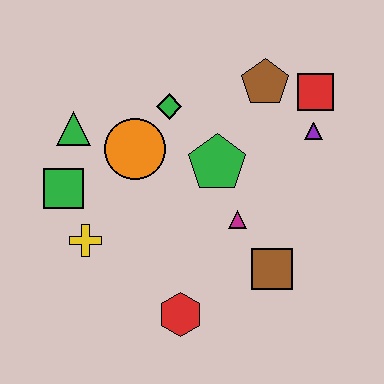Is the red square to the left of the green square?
No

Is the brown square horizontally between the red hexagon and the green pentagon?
No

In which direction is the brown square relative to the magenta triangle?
The brown square is below the magenta triangle.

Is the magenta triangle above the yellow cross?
Yes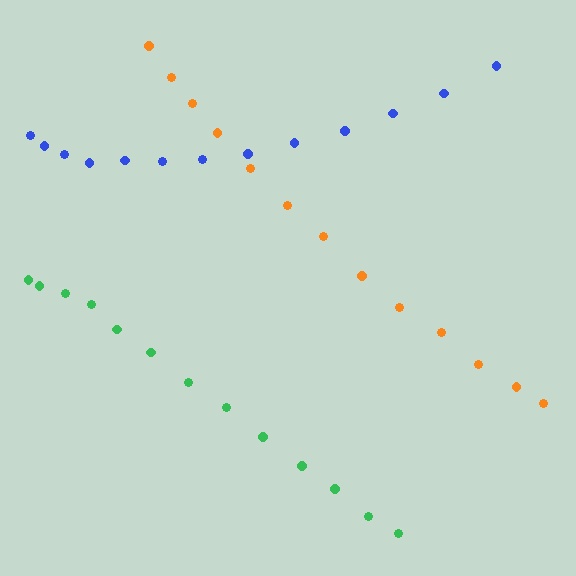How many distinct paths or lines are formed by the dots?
There are 3 distinct paths.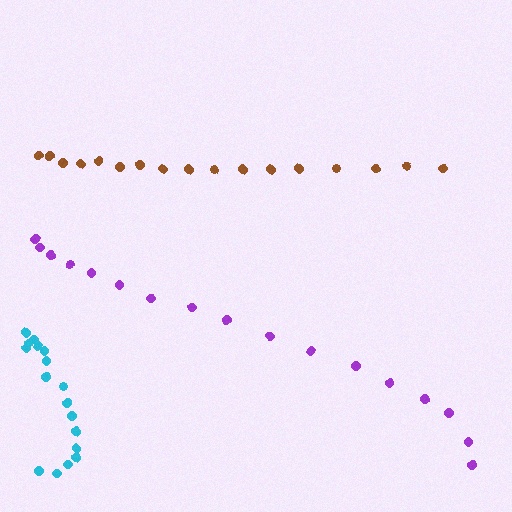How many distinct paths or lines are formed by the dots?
There are 3 distinct paths.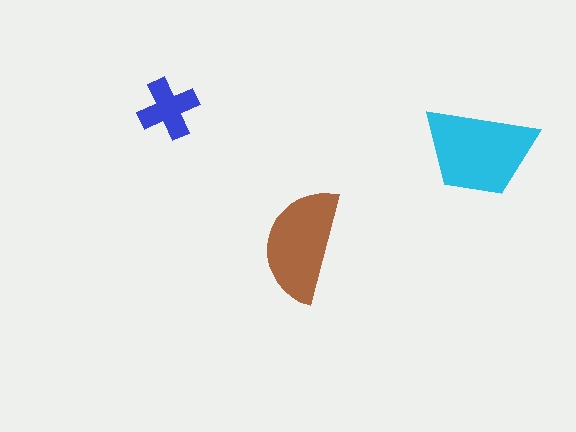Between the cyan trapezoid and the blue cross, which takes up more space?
The cyan trapezoid.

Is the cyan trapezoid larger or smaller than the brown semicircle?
Larger.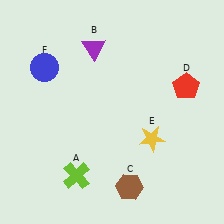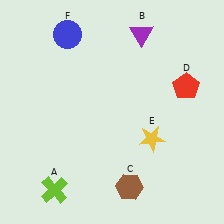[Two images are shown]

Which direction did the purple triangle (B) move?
The purple triangle (B) moved right.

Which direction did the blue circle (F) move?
The blue circle (F) moved up.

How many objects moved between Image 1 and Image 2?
3 objects moved between the two images.